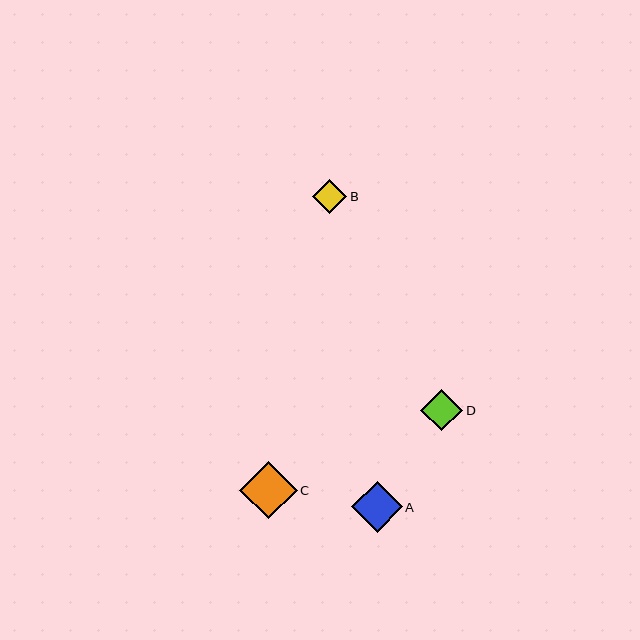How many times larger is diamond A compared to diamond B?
Diamond A is approximately 1.5 times the size of diamond B.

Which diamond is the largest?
Diamond C is the largest with a size of approximately 58 pixels.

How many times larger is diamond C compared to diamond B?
Diamond C is approximately 1.7 times the size of diamond B.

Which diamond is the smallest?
Diamond B is the smallest with a size of approximately 34 pixels.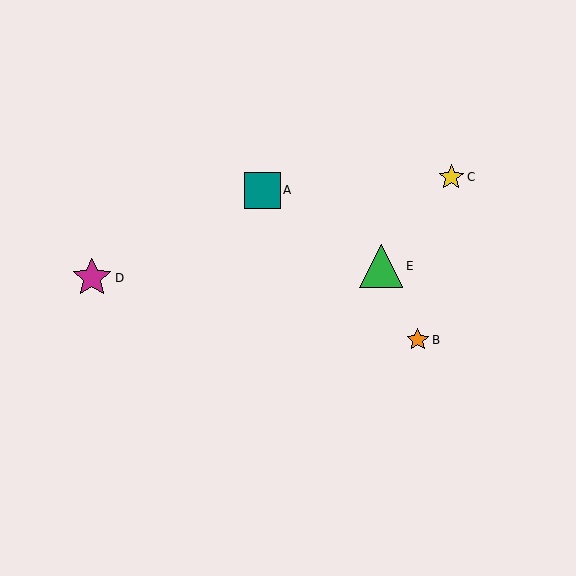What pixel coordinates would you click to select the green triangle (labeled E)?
Click at (381, 266) to select the green triangle E.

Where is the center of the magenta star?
The center of the magenta star is at (92, 278).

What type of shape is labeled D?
Shape D is a magenta star.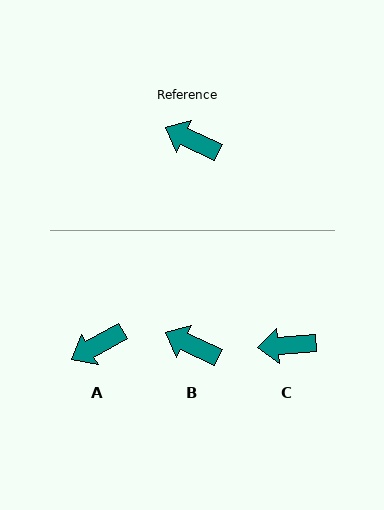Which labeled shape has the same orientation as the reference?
B.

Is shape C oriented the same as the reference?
No, it is off by about 29 degrees.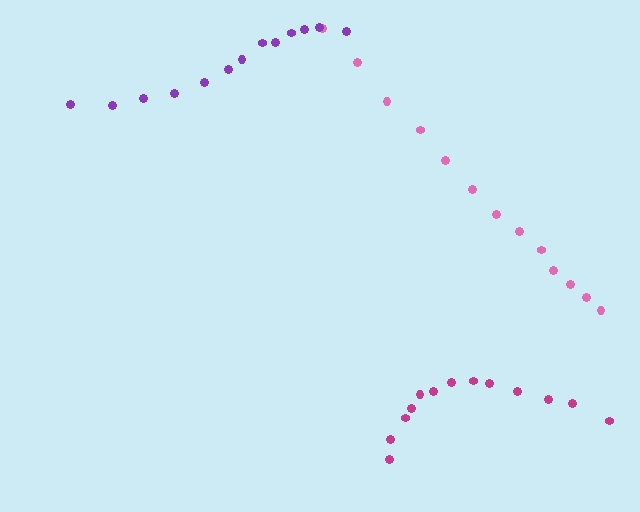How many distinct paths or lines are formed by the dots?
There are 3 distinct paths.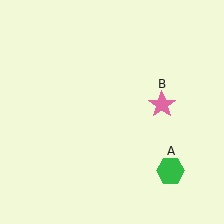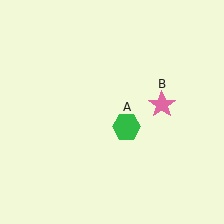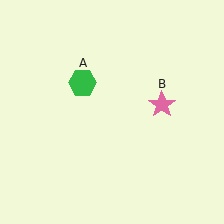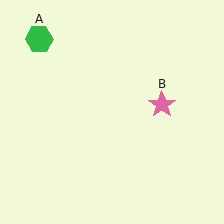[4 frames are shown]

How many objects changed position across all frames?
1 object changed position: green hexagon (object A).